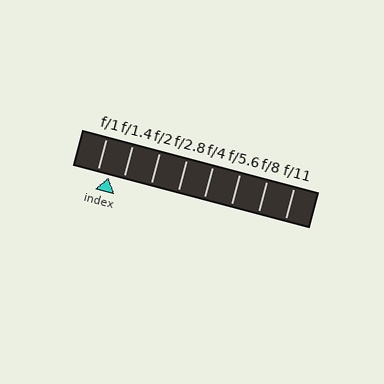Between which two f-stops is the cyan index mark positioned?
The index mark is between f/1 and f/1.4.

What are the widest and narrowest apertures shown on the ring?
The widest aperture shown is f/1 and the narrowest is f/11.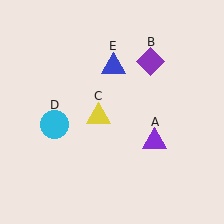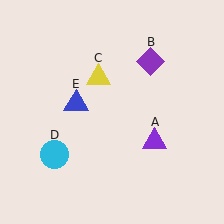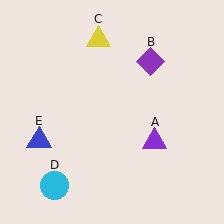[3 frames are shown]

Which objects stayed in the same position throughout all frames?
Purple triangle (object A) and purple diamond (object B) remained stationary.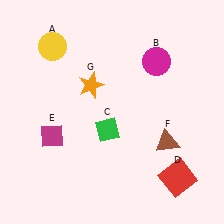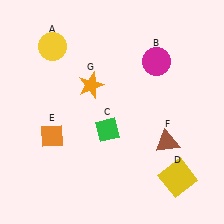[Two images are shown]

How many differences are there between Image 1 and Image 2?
There are 2 differences between the two images.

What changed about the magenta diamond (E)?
In Image 1, E is magenta. In Image 2, it changed to orange.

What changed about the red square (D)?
In Image 1, D is red. In Image 2, it changed to yellow.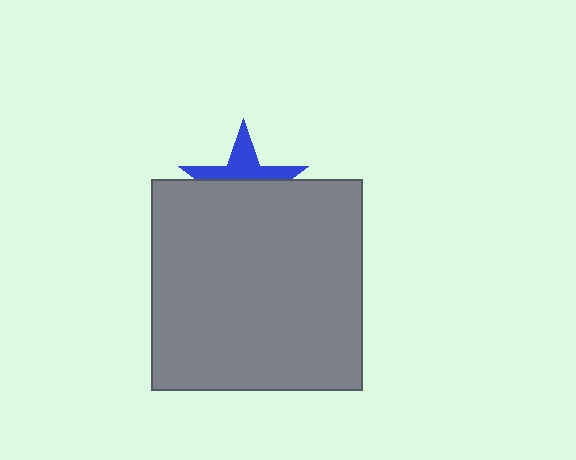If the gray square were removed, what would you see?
You would see the complete blue star.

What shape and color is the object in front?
The object in front is a gray square.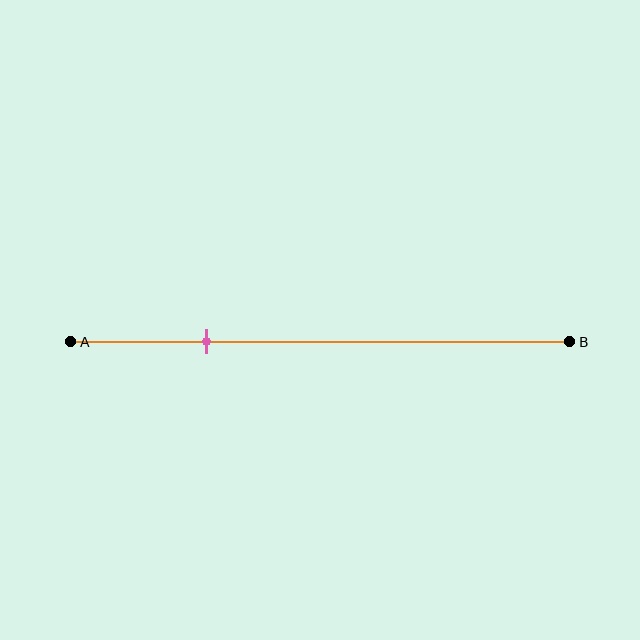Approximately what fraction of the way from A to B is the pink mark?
The pink mark is approximately 25% of the way from A to B.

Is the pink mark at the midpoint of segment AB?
No, the mark is at about 25% from A, not at the 50% midpoint.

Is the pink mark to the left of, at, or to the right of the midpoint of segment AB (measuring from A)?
The pink mark is to the left of the midpoint of segment AB.